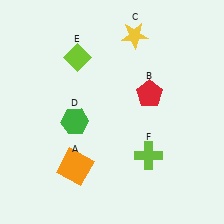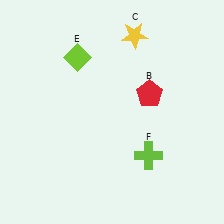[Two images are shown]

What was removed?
The orange square (A), the green hexagon (D) were removed in Image 2.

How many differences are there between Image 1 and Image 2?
There are 2 differences between the two images.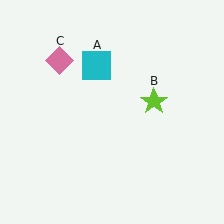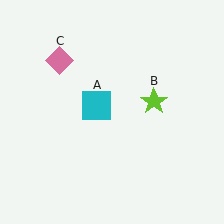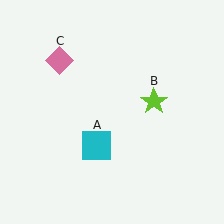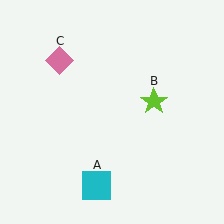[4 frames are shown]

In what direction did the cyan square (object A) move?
The cyan square (object A) moved down.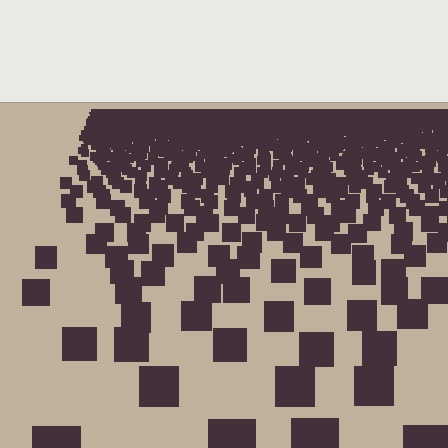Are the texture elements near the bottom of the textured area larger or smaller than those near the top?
Larger. Near the bottom, elements are closer to the viewer and appear at a bigger on-screen size.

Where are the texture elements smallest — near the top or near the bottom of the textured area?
Near the top.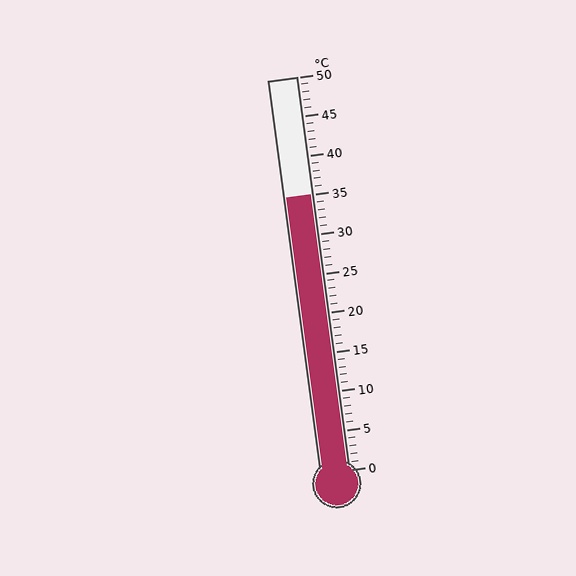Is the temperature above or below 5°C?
The temperature is above 5°C.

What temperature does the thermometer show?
The thermometer shows approximately 35°C.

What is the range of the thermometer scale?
The thermometer scale ranges from 0°C to 50°C.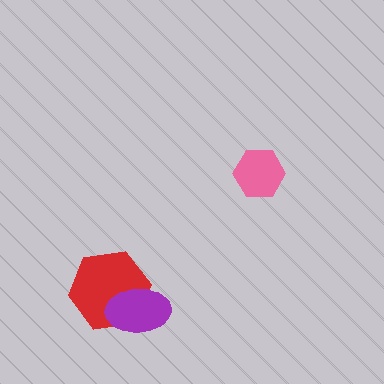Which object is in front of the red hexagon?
The purple ellipse is in front of the red hexagon.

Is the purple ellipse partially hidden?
No, no other shape covers it.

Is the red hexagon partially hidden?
Yes, it is partially covered by another shape.